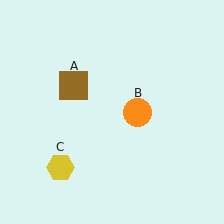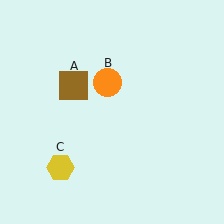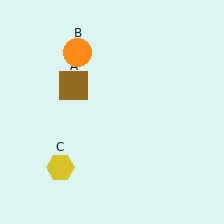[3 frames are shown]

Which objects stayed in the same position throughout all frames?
Brown square (object A) and yellow hexagon (object C) remained stationary.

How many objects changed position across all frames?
1 object changed position: orange circle (object B).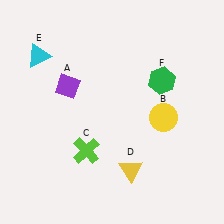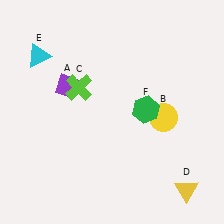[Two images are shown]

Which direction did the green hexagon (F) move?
The green hexagon (F) moved down.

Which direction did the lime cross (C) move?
The lime cross (C) moved up.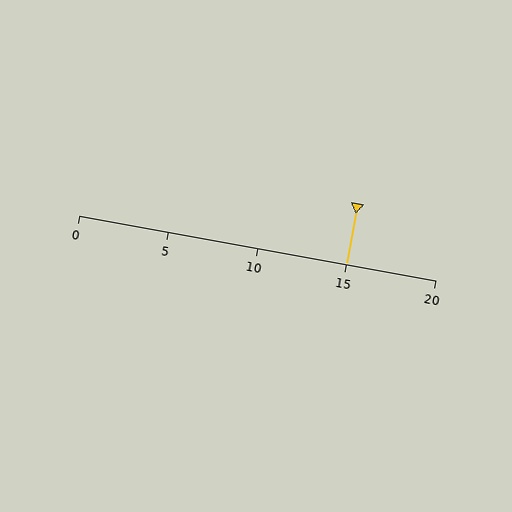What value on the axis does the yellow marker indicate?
The marker indicates approximately 15.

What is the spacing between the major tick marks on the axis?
The major ticks are spaced 5 apart.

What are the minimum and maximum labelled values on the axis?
The axis runs from 0 to 20.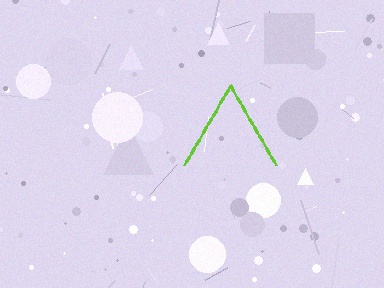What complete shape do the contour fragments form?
The contour fragments form a triangle.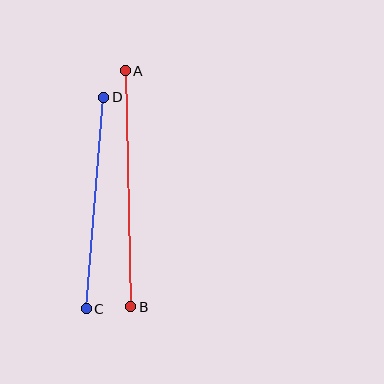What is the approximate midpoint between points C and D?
The midpoint is at approximately (95, 203) pixels.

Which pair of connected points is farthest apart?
Points A and B are farthest apart.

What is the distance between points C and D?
The distance is approximately 212 pixels.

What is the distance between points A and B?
The distance is approximately 236 pixels.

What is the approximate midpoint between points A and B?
The midpoint is at approximately (128, 189) pixels.